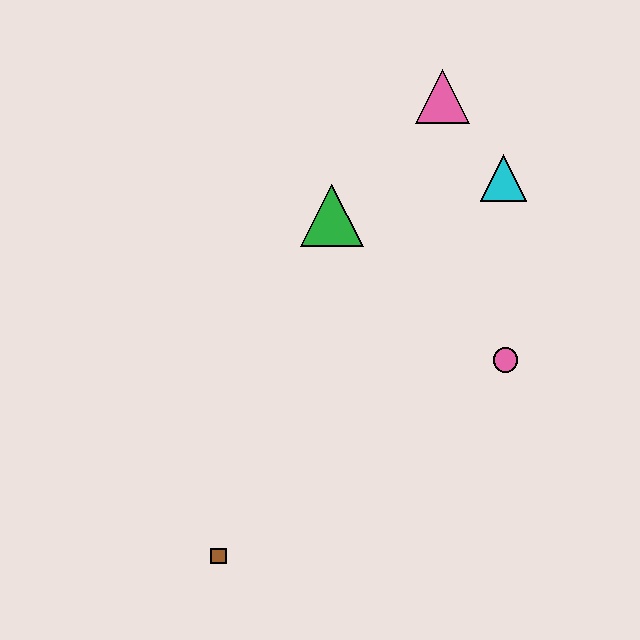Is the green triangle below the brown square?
No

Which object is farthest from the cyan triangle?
The brown square is farthest from the cyan triangle.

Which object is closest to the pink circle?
The cyan triangle is closest to the pink circle.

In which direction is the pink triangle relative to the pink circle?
The pink triangle is above the pink circle.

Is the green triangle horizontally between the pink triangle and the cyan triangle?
No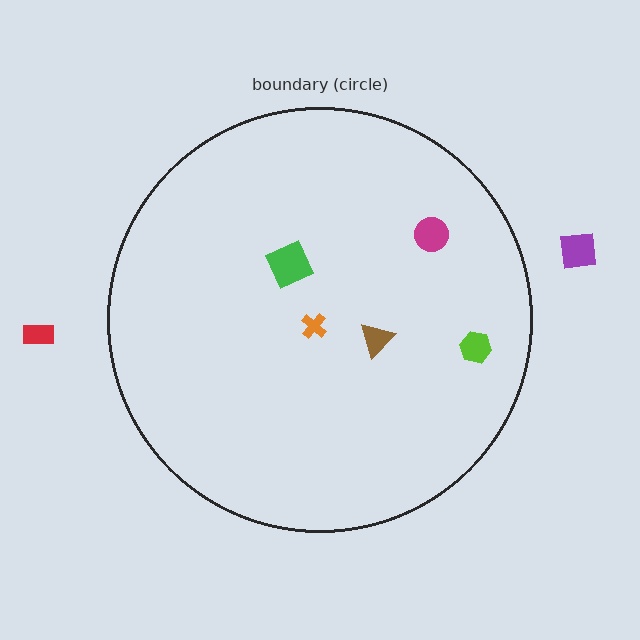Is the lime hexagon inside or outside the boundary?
Inside.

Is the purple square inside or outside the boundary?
Outside.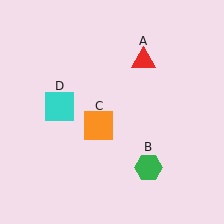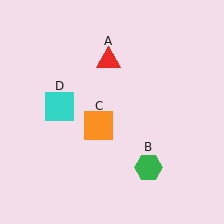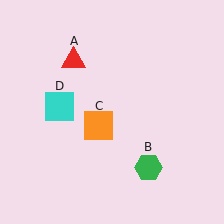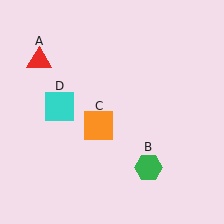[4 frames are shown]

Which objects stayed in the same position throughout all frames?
Green hexagon (object B) and orange square (object C) and cyan square (object D) remained stationary.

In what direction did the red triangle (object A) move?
The red triangle (object A) moved left.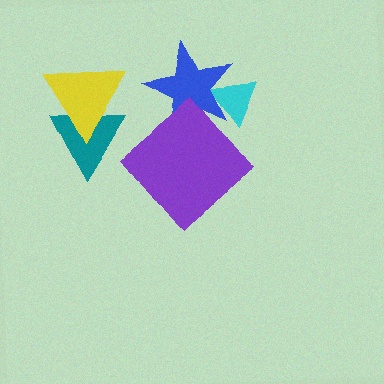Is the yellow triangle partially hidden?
No, no other shape covers it.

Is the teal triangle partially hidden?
Yes, it is partially covered by another shape.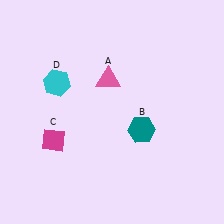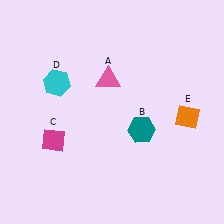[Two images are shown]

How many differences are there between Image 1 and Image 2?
There is 1 difference between the two images.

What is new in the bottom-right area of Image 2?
An orange diamond (E) was added in the bottom-right area of Image 2.